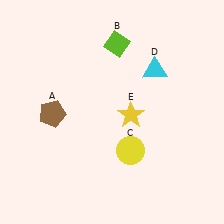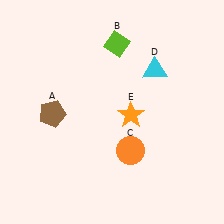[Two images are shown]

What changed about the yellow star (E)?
In Image 1, E is yellow. In Image 2, it changed to orange.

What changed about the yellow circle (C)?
In Image 1, C is yellow. In Image 2, it changed to orange.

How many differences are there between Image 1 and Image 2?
There are 2 differences between the two images.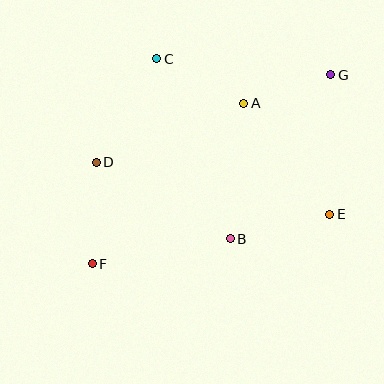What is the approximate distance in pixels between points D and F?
The distance between D and F is approximately 101 pixels.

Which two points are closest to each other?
Points A and G are closest to each other.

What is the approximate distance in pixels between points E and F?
The distance between E and F is approximately 242 pixels.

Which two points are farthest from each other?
Points F and G are farthest from each other.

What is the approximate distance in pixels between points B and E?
The distance between B and E is approximately 102 pixels.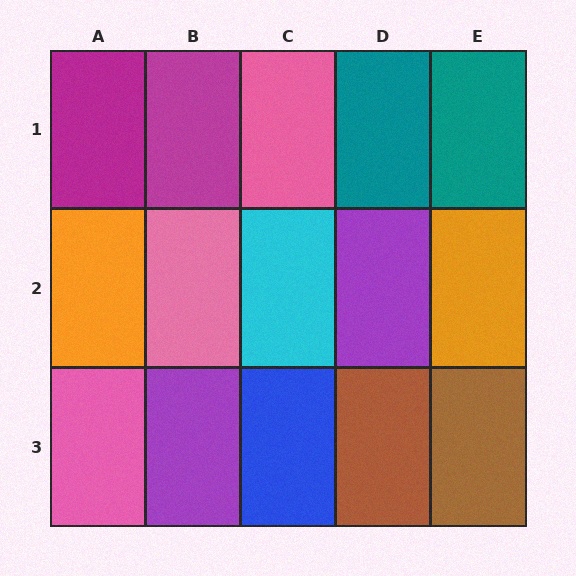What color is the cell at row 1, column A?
Magenta.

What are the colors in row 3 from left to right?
Pink, purple, blue, brown, brown.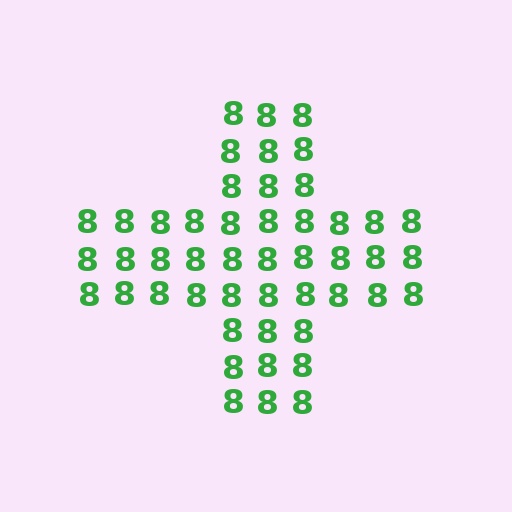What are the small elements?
The small elements are digit 8's.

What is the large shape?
The large shape is a cross.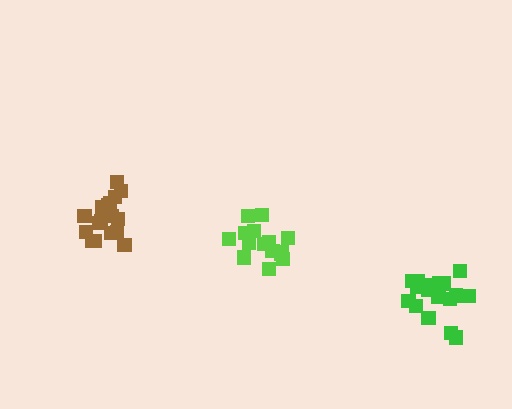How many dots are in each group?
Group 1: 15 dots, Group 2: 17 dots, Group 3: 19 dots (51 total).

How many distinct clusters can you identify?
There are 3 distinct clusters.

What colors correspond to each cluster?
The clusters are colored: lime, brown, green.